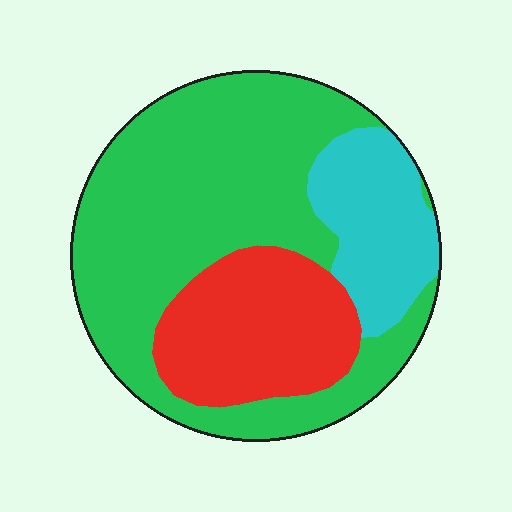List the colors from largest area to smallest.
From largest to smallest: green, red, cyan.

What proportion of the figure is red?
Red covers about 25% of the figure.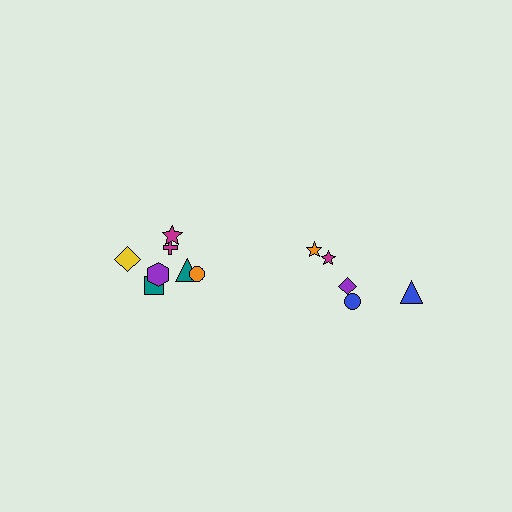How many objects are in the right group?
There are 5 objects.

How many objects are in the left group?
There are 7 objects.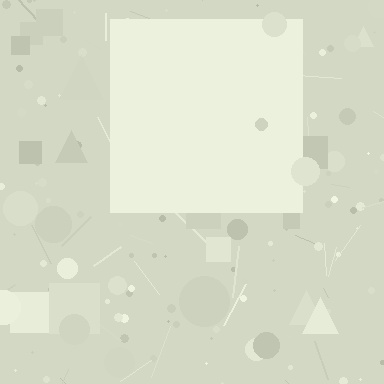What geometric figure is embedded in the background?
A square is embedded in the background.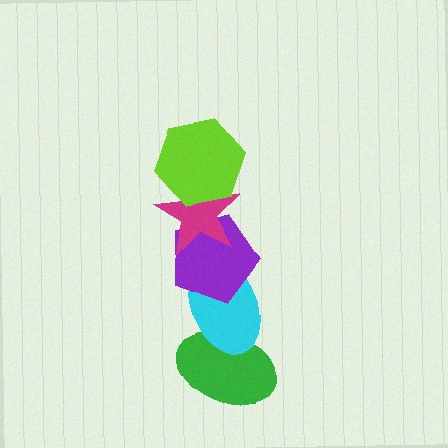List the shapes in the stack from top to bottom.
From top to bottom: the lime hexagon, the magenta star, the purple pentagon, the cyan ellipse, the green ellipse.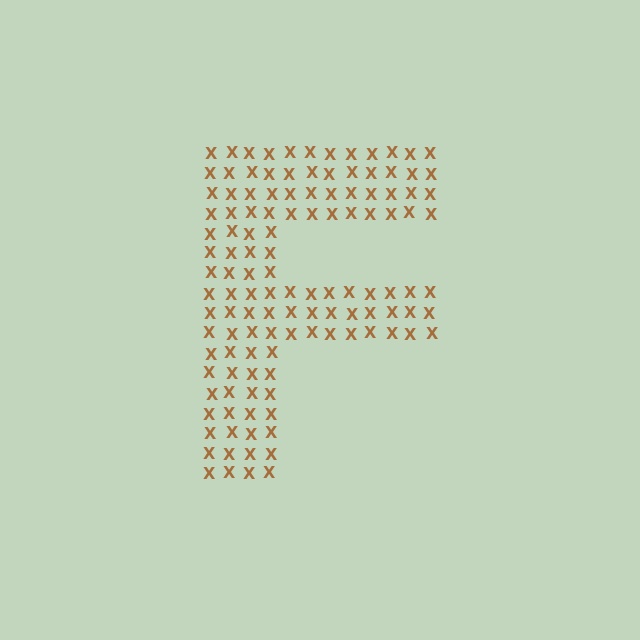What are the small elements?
The small elements are letter X's.